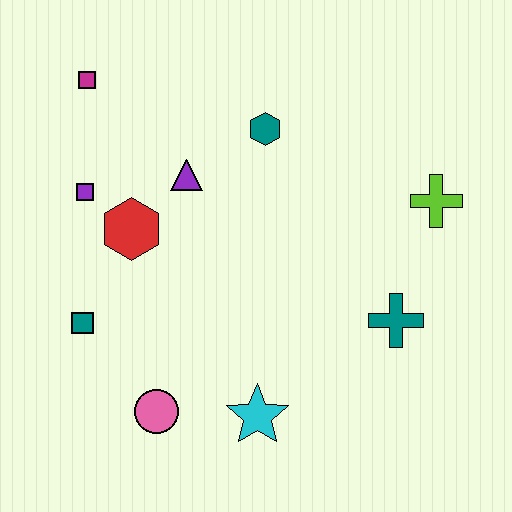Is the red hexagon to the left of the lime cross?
Yes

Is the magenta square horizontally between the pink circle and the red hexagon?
No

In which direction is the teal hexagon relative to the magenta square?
The teal hexagon is to the right of the magenta square.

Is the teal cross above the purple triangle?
No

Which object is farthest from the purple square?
The lime cross is farthest from the purple square.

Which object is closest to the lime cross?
The teal cross is closest to the lime cross.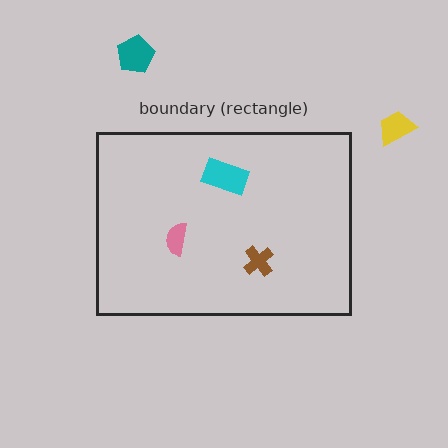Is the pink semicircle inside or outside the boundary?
Inside.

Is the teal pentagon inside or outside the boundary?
Outside.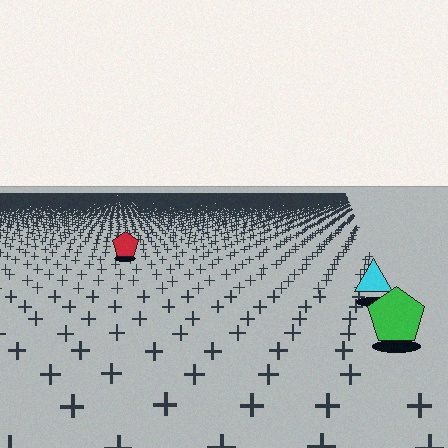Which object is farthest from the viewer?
The red pentagon is farthest from the viewer. It appears smaller and the ground texture around it is denser.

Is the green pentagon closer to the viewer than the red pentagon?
Yes. The green pentagon is closer — you can tell from the texture gradient: the ground texture is coarser near it.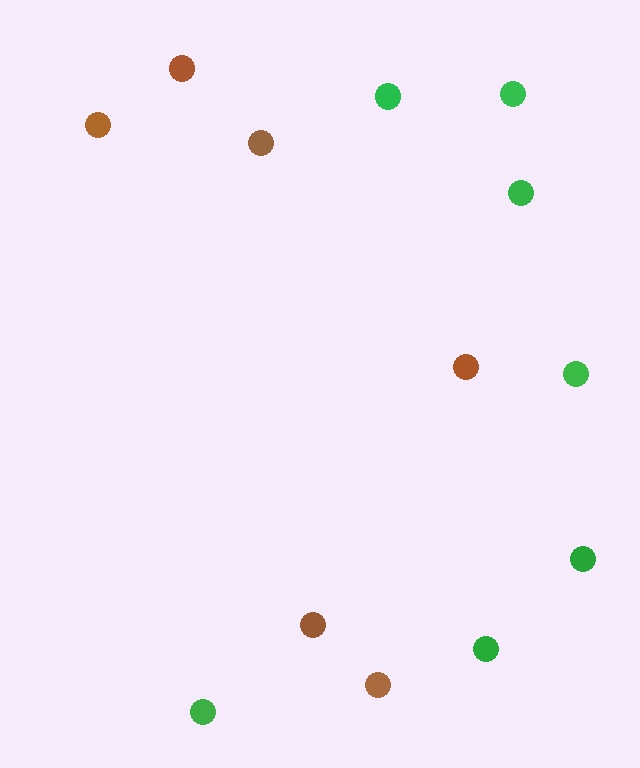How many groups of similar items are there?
There are 2 groups: one group of brown circles (6) and one group of green circles (7).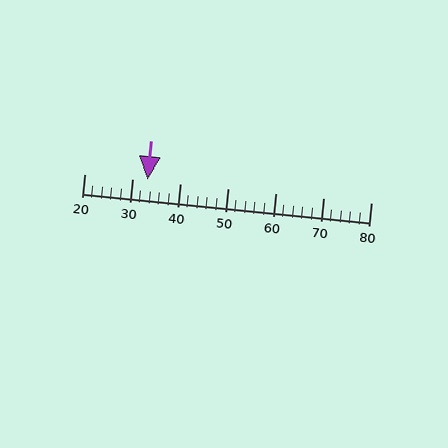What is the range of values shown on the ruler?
The ruler shows values from 20 to 80.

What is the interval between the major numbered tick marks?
The major tick marks are spaced 10 units apart.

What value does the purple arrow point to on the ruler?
The purple arrow points to approximately 33.